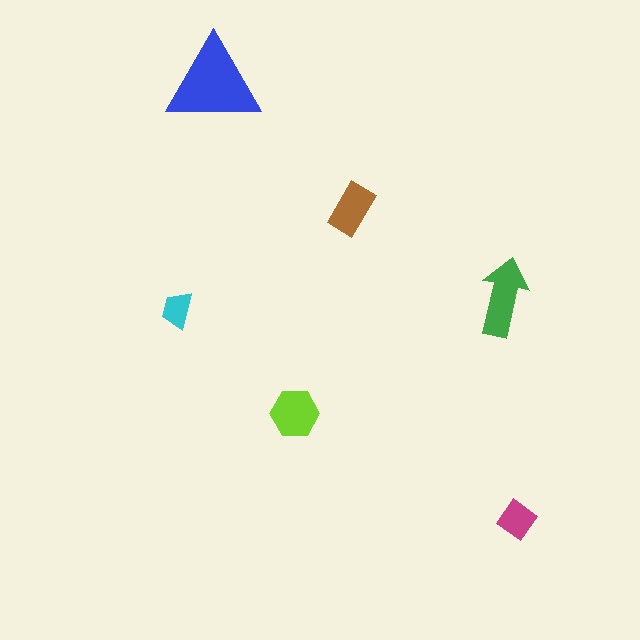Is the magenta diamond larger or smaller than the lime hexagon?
Smaller.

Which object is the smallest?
The cyan trapezoid.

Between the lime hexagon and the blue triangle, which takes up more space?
The blue triangle.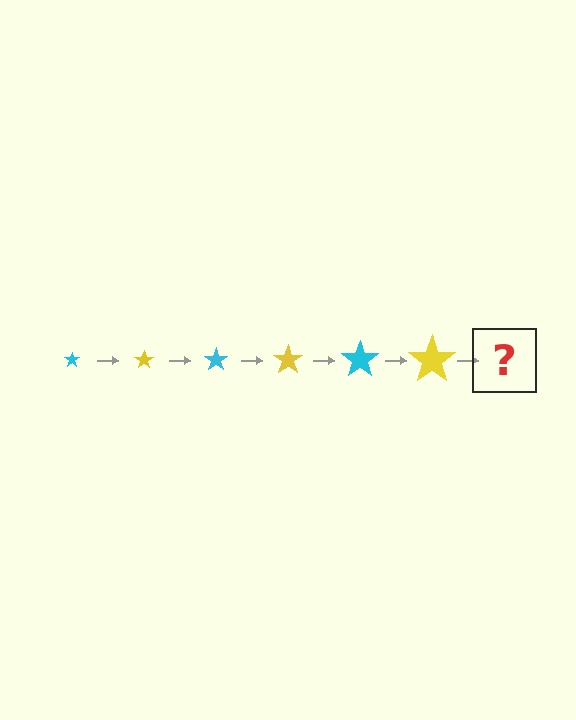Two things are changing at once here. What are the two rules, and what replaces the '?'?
The two rules are that the star grows larger each step and the color cycles through cyan and yellow. The '?' should be a cyan star, larger than the previous one.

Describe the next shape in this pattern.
It should be a cyan star, larger than the previous one.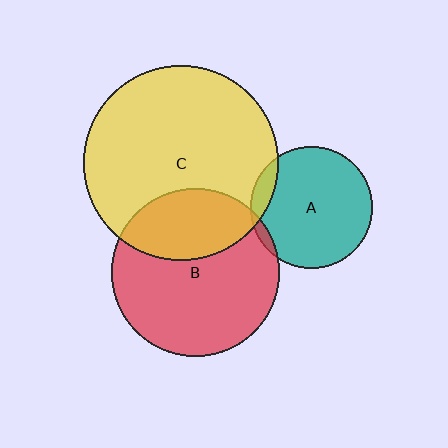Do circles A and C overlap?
Yes.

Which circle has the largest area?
Circle C (yellow).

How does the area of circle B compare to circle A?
Approximately 1.9 times.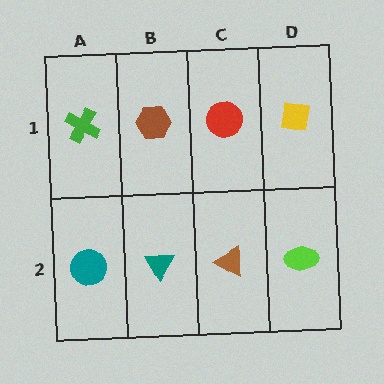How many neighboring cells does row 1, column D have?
2.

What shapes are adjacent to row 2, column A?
A green cross (row 1, column A), a teal triangle (row 2, column B).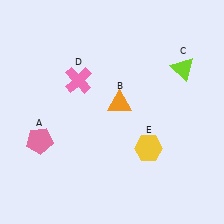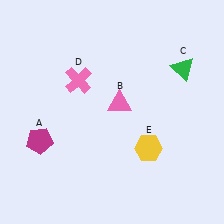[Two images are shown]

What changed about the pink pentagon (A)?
In Image 1, A is pink. In Image 2, it changed to magenta.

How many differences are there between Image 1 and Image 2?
There are 3 differences between the two images.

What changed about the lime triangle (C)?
In Image 1, C is lime. In Image 2, it changed to green.